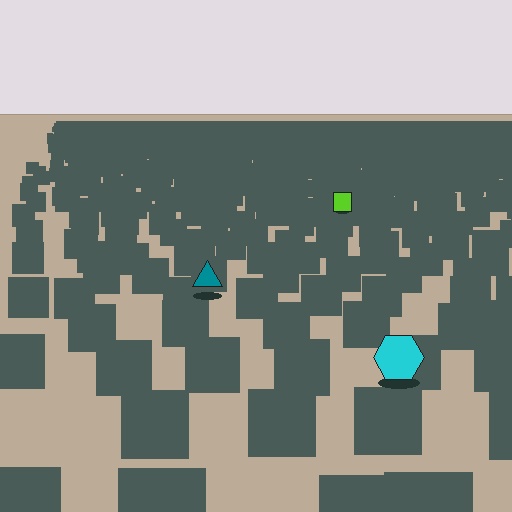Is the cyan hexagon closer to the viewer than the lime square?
Yes. The cyan hexagon is closer — you can tell from the texture gradient: the ground texture is coarser near it.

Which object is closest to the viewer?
The cyan hexagon is closest. The texture marks near it are larger and more spread out.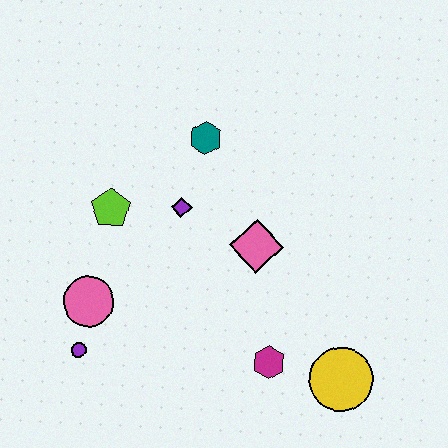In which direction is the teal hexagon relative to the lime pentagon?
The teal hexagon is to the right of the lime pentagon.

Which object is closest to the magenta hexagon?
The yellow circle is closest to the magenta hexagon.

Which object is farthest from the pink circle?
The yellow circle is farthest from the pink circle.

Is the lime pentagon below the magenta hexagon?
No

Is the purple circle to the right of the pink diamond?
No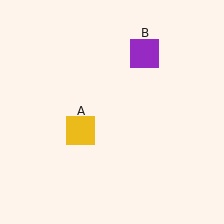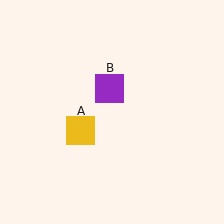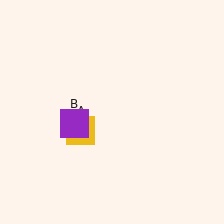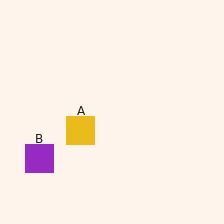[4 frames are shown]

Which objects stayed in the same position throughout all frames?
Yellow square (object A) remained stationary.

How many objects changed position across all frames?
1 object changed position: purple square (object B).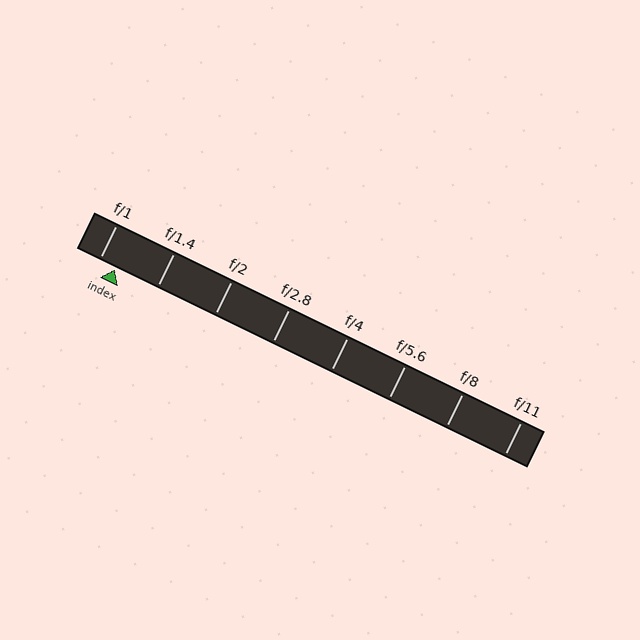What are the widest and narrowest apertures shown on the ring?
The widest aperture shown is f/1 and the narrowest is f/11.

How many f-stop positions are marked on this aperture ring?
There are 8 f-stop positions marked.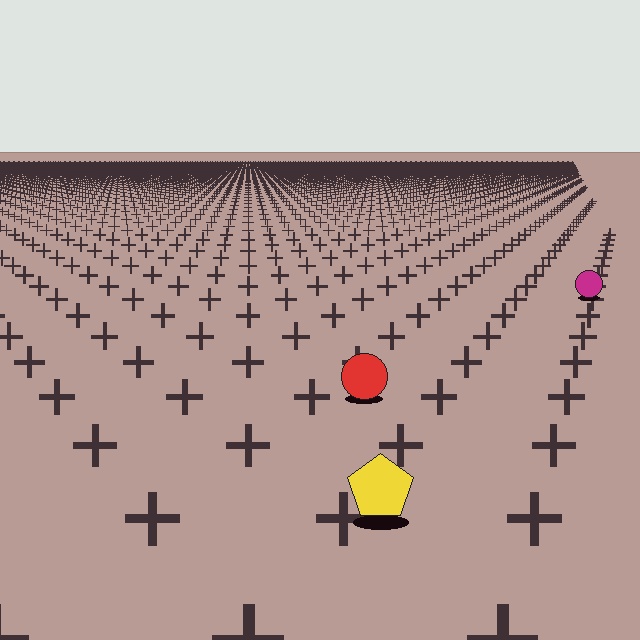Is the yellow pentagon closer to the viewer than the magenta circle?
Yes. The yellow pentagon is closer — you can tell from the texture gradient: the ground texture is coarser near it.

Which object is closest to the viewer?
The yellow pentagon is closest. The texture marks near it are larger and more spread out.